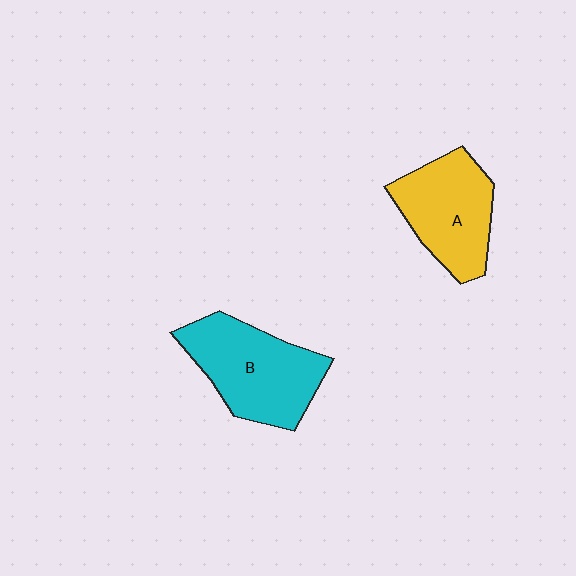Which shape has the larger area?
Shape B (cyan).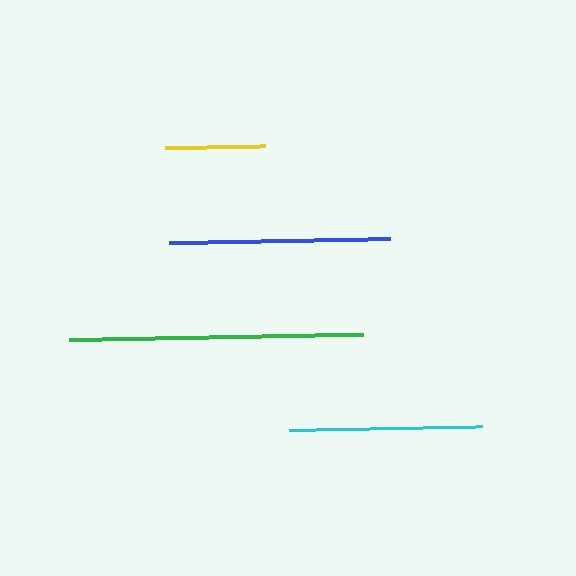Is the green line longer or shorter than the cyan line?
The green line is longer than the cyan line.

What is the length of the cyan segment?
The cyan segment is approximately 193 pixels long.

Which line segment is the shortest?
The yellow line is the shortest at approximately 99 pixels.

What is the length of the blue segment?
The blue segment is approximately 221 pixels long.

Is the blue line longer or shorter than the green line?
The green line is longer than the blue line.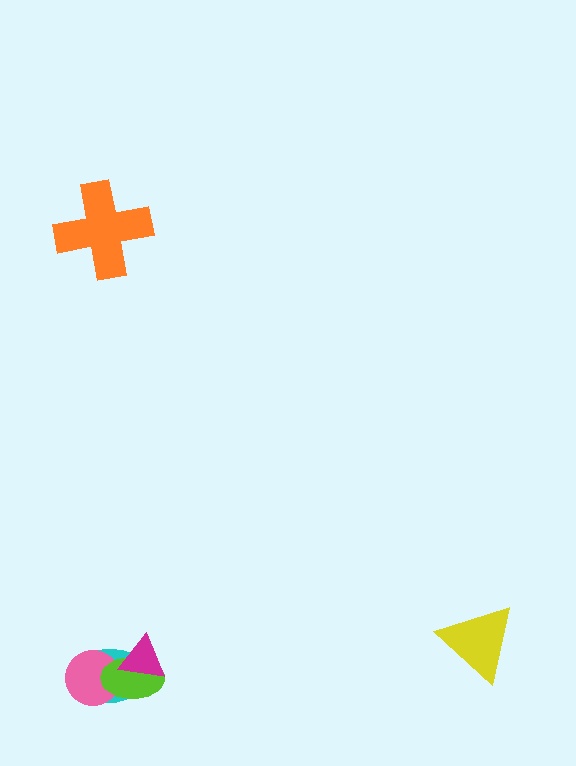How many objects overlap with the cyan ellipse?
3 objects overlap with the cyan ellipse.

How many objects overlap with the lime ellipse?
3 objects overlap with the lime ellipse.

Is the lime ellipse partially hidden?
Yes, it is partially covered by another shape.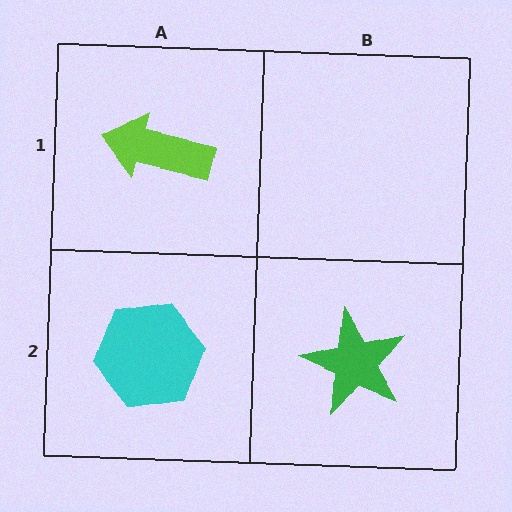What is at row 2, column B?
A green star.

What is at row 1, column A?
A lime arrow.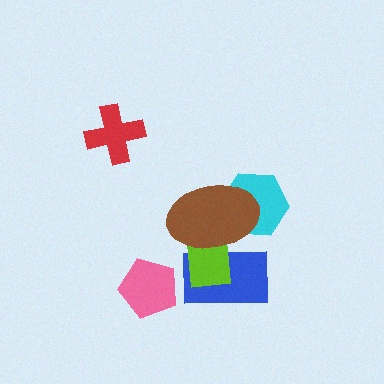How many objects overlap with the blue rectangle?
2 objects overlap with the blue rectangle.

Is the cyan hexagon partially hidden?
Yes, it is partially covered by another shape.